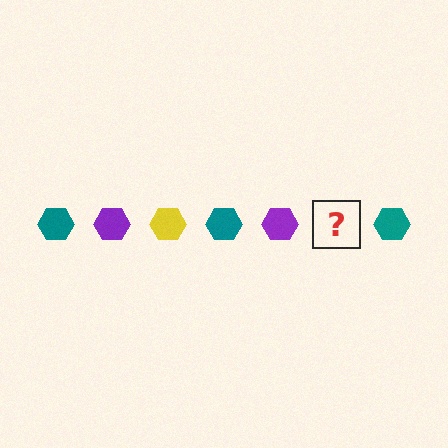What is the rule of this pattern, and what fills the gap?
The rule is that the pattern cycles through teal, purple, yellow hexagons. The gap should be filled with a yellow hexagon.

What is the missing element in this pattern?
The missing element is a yellow hexagon.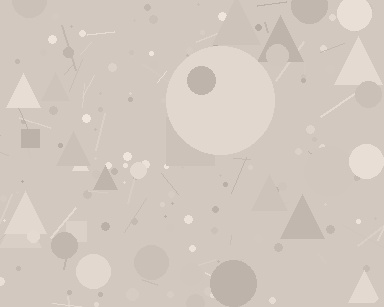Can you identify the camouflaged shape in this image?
The camouflaged shape is a circle.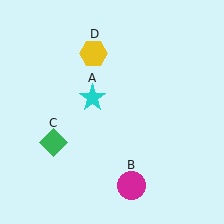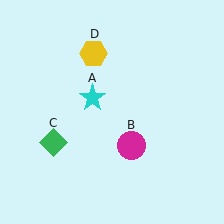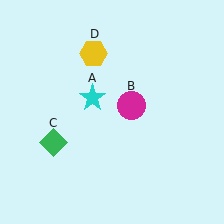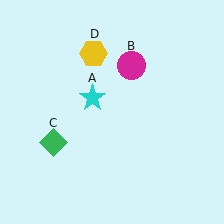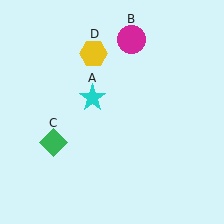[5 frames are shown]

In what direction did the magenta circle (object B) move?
The magenta circle (object B) moved up.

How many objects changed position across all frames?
1 object changed position: magenta circle (object B).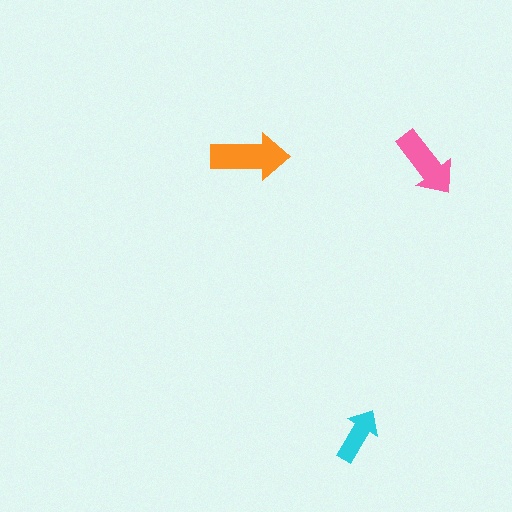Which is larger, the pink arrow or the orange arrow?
The orange one.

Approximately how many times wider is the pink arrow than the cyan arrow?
About 1.5 times wider.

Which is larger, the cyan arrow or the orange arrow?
The orange one.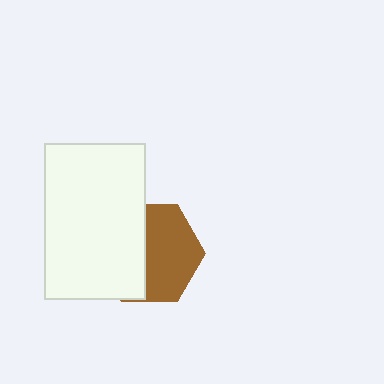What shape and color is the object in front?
The object in front is a white rectangle.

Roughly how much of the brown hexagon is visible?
About half of it is visible (roughly 55%).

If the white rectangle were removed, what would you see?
You would see the complete brown hexagon.